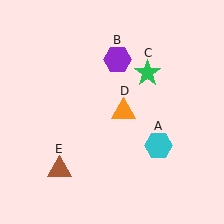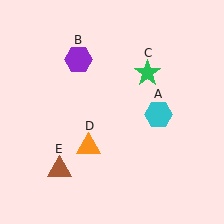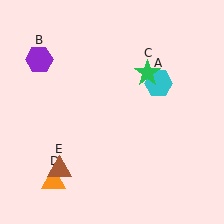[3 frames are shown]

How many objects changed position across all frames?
3 objects changed position: cyan hexagon (object A), purple hexagon (object B), orange triangle (object D).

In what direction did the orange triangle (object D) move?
The orange triangle (object D) moved down and to the left.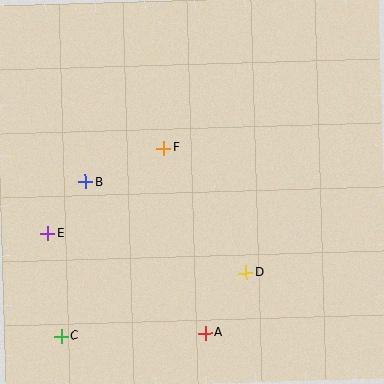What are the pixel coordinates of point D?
Point D is at (246, 273).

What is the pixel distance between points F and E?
The distance between F and E is 143 pixels.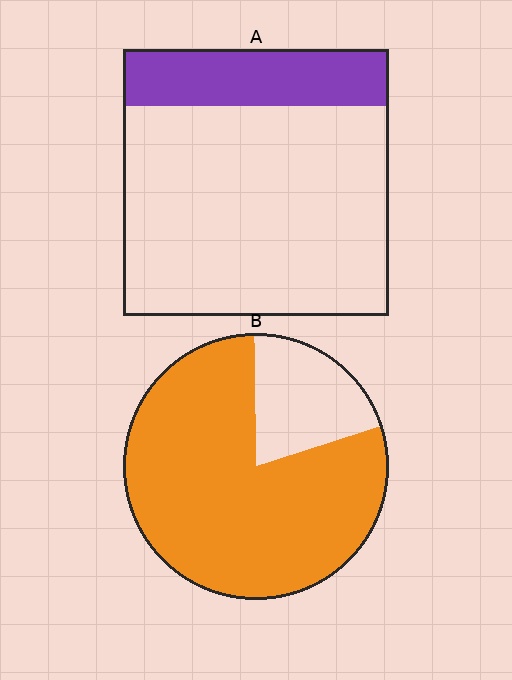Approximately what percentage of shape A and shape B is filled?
A is approximately 20% and B is approximately 80%.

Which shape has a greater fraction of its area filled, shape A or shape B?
Shape B.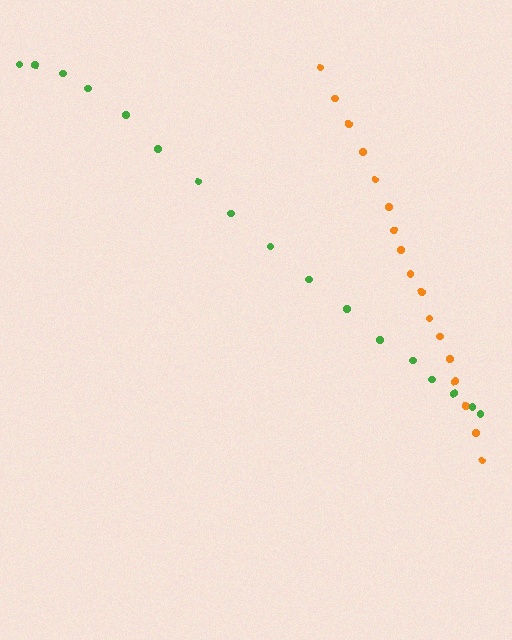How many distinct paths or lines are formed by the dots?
There are 2 distinct paths.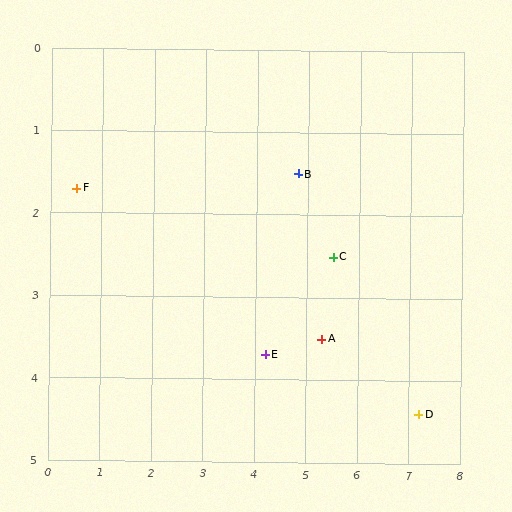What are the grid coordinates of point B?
Point B is at approximately (4.8, 1.5).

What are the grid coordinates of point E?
Point E is at approximately (4.2, 3.7).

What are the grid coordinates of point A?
Point A is at approximately (5.3, 3.5).